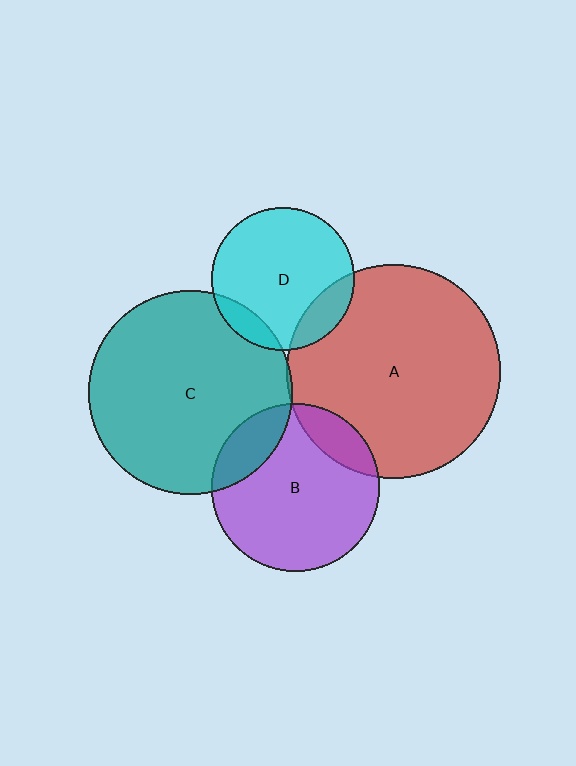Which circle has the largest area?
Circle A (red).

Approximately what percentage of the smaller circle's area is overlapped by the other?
Approximately 15%.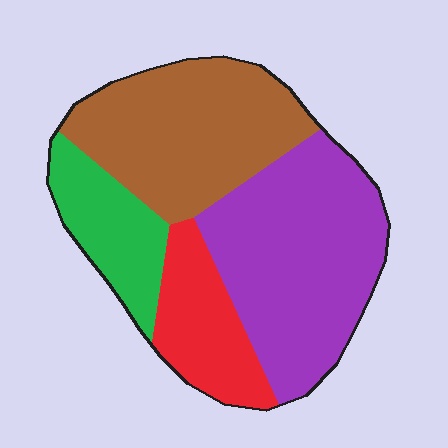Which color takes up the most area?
Purple, at roughly 40%.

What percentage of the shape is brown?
Brown takes up about one third (1/3) of the shape.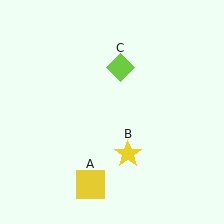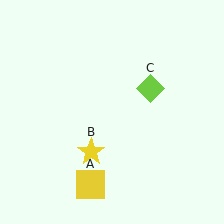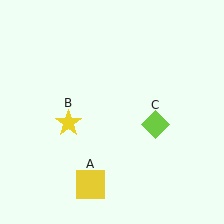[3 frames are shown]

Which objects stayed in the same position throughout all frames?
Yellow square (object A) remained stationary.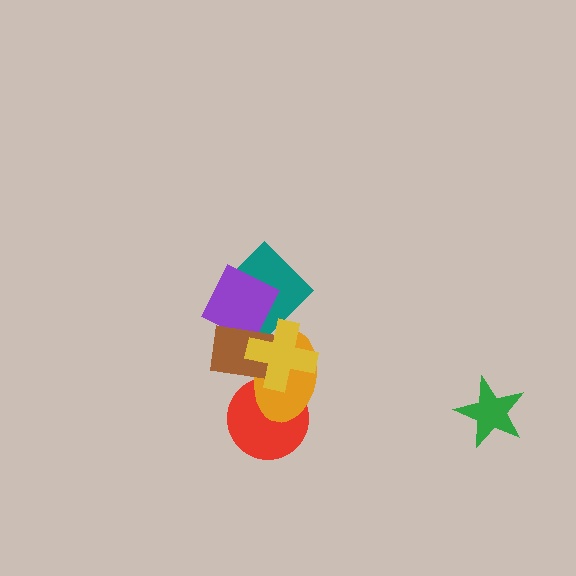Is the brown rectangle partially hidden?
Yes, it is partially covered by another shape.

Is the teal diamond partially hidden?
Yes, it is partially covered by another shape.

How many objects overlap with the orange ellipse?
3 objects overlap with the orange ellipse.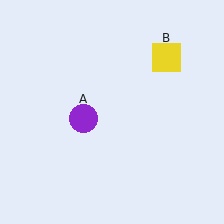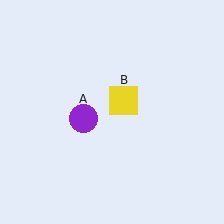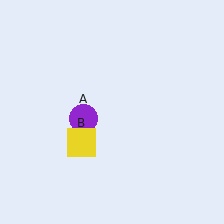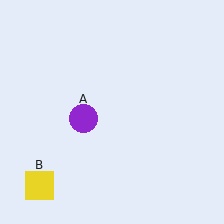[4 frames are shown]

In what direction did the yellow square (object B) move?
The yellow square (object B) moved down and to the left.